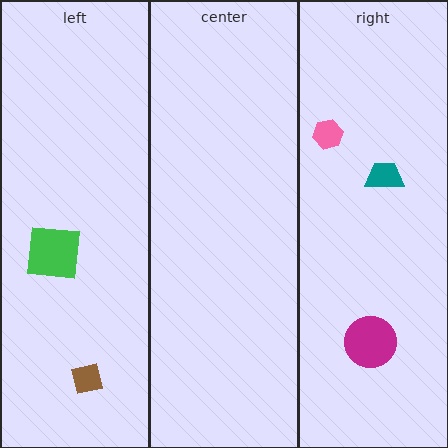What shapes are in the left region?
The brown square, the green square.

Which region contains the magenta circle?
The right region.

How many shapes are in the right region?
3.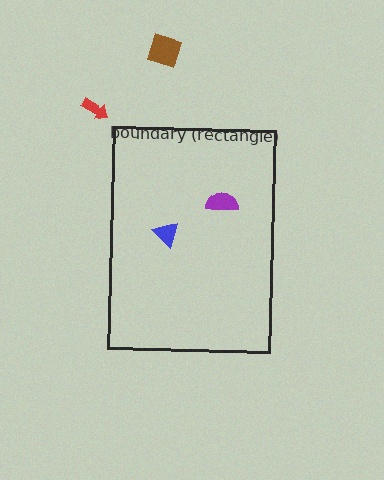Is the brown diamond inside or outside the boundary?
Outside.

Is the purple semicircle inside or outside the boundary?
Inside.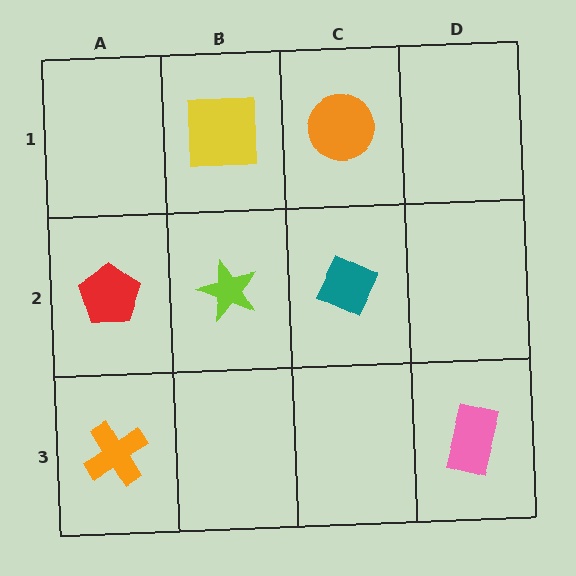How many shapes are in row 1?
2 shapes.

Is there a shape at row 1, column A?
No, that cell is empty.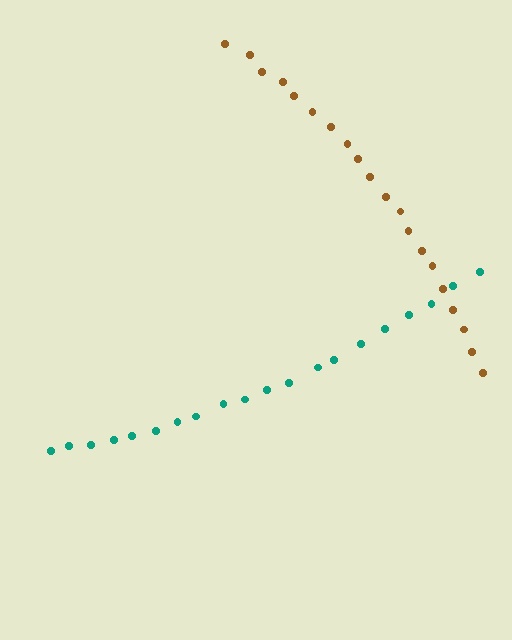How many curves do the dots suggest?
There are 2 distinct paths.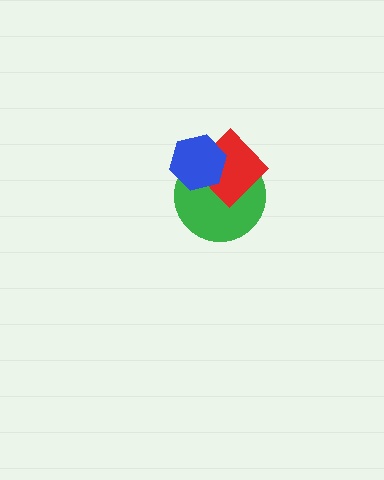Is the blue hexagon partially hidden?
No, no other shape covers it.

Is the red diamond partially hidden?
Yes, it is partially covered by another shape.